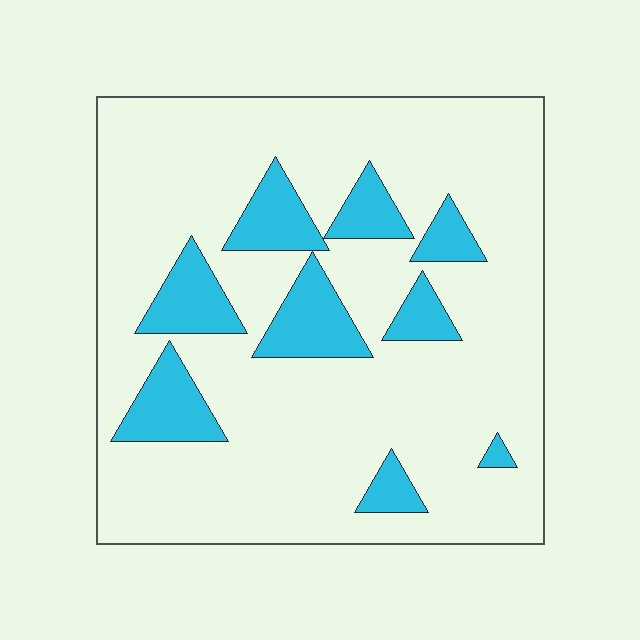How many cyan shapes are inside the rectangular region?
9.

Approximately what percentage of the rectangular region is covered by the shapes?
Approximately 20%.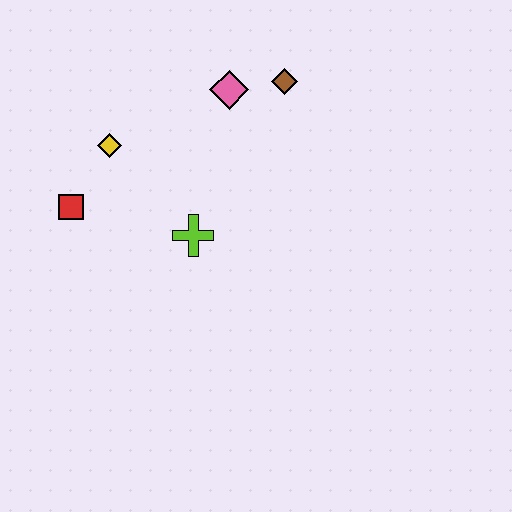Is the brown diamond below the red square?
No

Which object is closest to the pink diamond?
The brown diamond is closest to the pink diamond.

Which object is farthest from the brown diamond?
The red square is farthest from the brown diamond.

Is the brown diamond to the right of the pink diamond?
Yes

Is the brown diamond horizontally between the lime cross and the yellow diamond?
No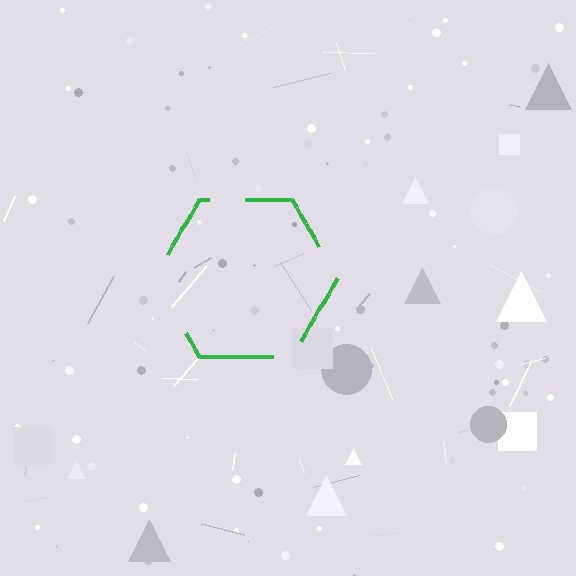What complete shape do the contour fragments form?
The contour fragments form a hexagon.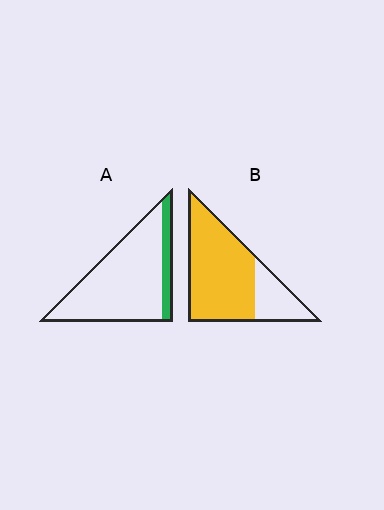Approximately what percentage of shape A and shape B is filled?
A is approximately 15% and B is approximately 75%.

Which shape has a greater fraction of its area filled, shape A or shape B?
Shape B.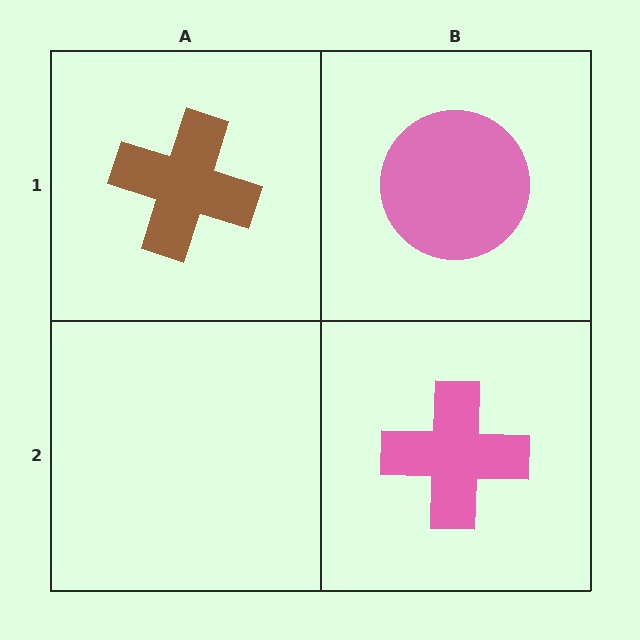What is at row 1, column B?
A pink circle.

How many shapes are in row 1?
2 shapes.